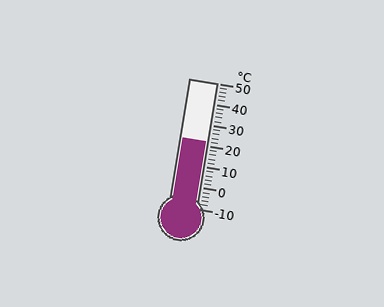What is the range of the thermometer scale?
The thermometer scale ranges from -10°C to 50°C.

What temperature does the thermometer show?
The thermometer shows approximately 22°C.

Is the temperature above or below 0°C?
The temperature is above 0°C.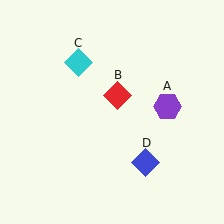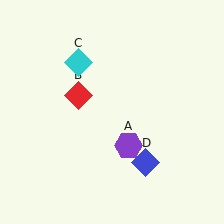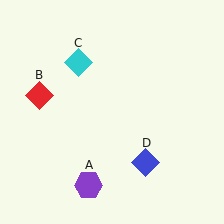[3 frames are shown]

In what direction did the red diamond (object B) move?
The red diamond (object B) moved left.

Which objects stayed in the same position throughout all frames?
Cyan diamond (object C) and blue diamond (object D) remained stationary.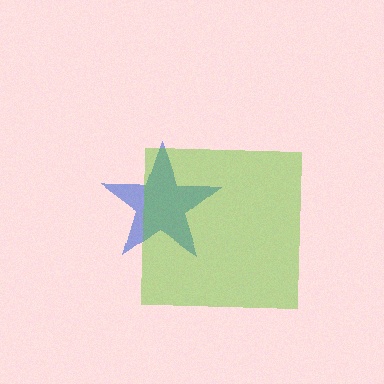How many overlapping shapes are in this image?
There are 2 overlapping shapes in the image.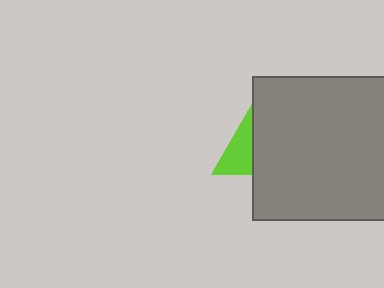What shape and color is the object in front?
The object in front is a gray square.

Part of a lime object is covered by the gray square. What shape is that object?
It is a triangle.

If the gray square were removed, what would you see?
You would see the complete lime triangle.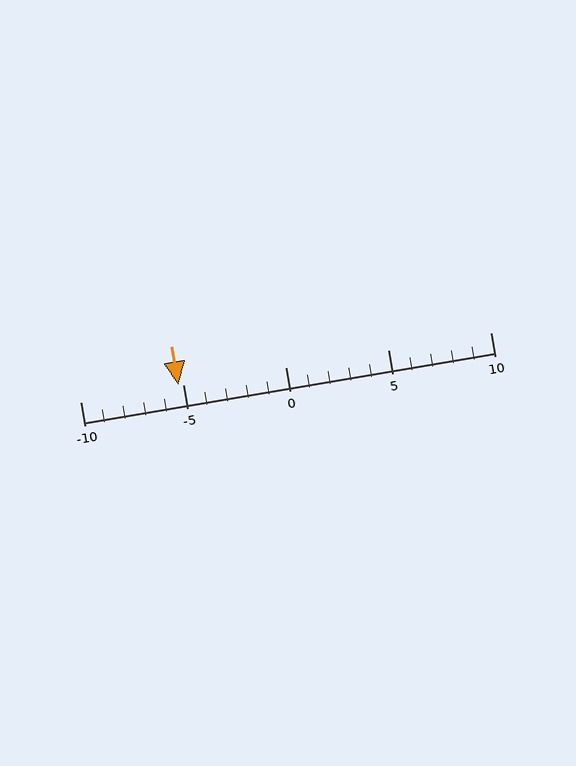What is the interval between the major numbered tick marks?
The major tick marks are spaced 5 units apart.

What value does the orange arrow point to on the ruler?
The orange arrow points to approximately -5.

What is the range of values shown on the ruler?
The ruler shows values from -10 to 10.